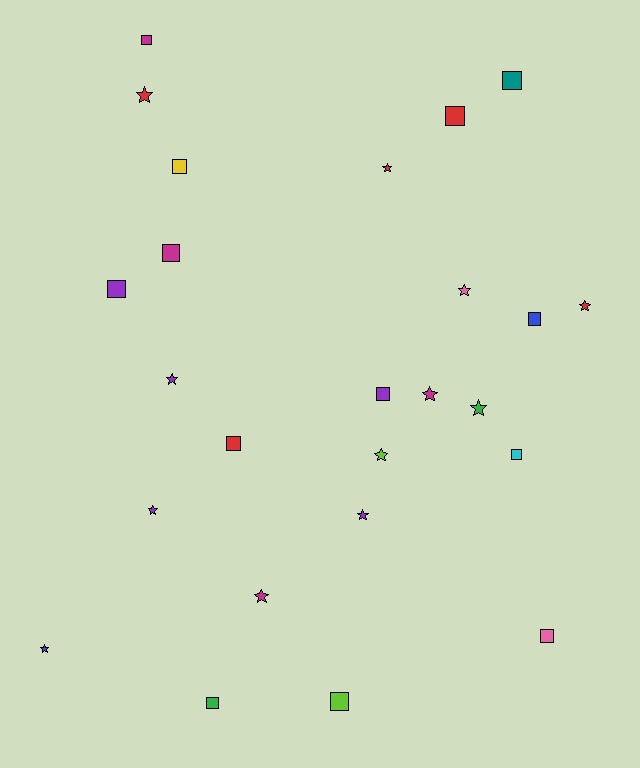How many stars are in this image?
There are 12 stars.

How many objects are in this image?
There are 25 objects.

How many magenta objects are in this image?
There are 4 magenta objects.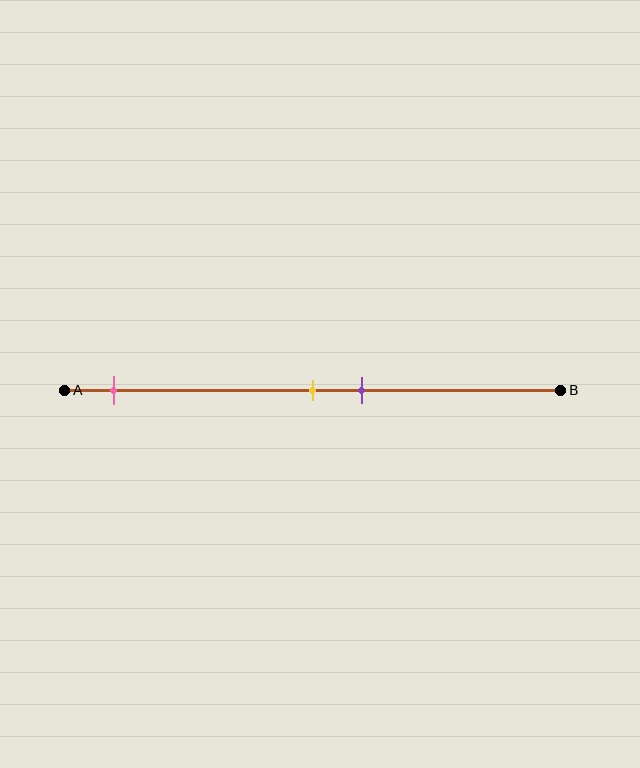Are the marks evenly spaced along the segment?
No, the marks are not evenly spaced.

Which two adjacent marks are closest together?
The yellow and purple marks are the closest adjacent pair.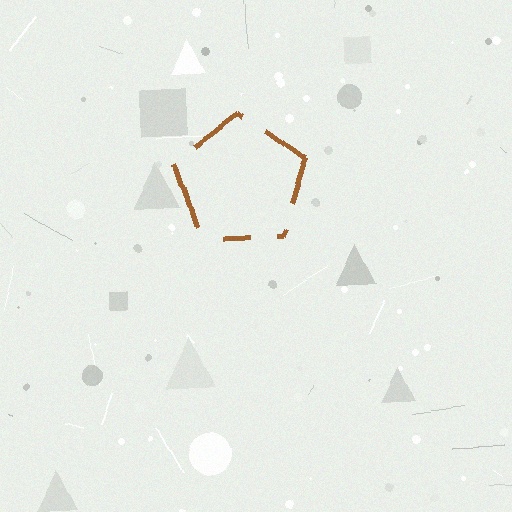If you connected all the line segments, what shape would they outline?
They would outline a pentagon.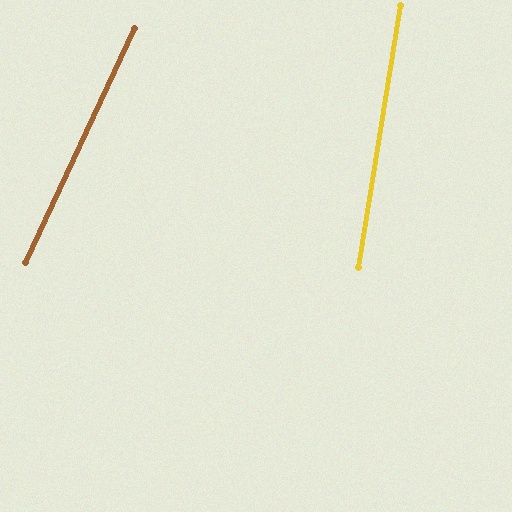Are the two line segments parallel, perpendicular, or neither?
Neither parallel nor perpendicular — they differ by about 16°.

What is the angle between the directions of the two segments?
Approximately 16 degrees.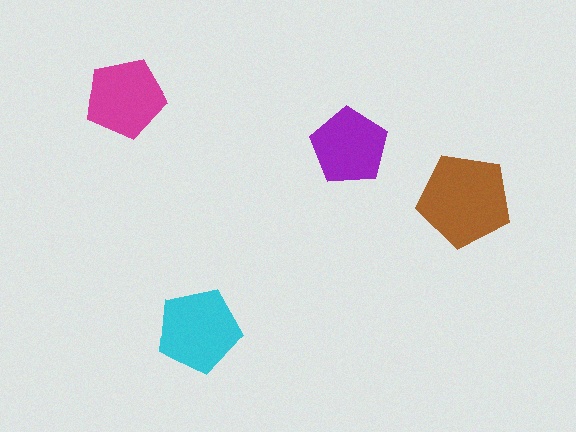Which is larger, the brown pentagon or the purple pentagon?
The brown one.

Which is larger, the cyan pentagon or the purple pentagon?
The cyan one.